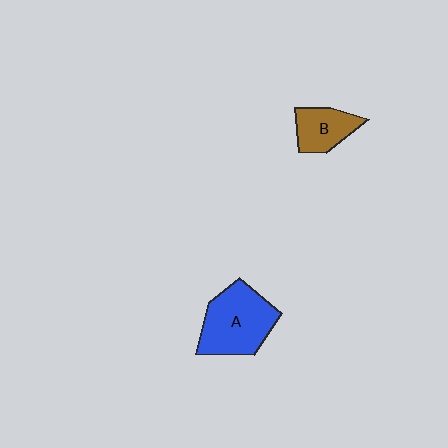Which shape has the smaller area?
Shape B (brown).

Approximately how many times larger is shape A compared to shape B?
Approximately 1.8 times.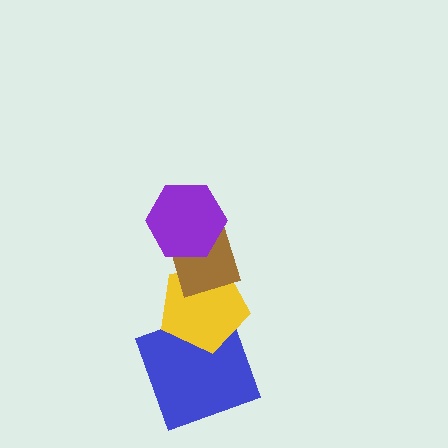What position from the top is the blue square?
The blue square is 4th from the top.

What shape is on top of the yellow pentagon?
The brown diamond is on top of the yellow pentagon.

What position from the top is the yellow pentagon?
The yellow pentagon is 3rd from the top.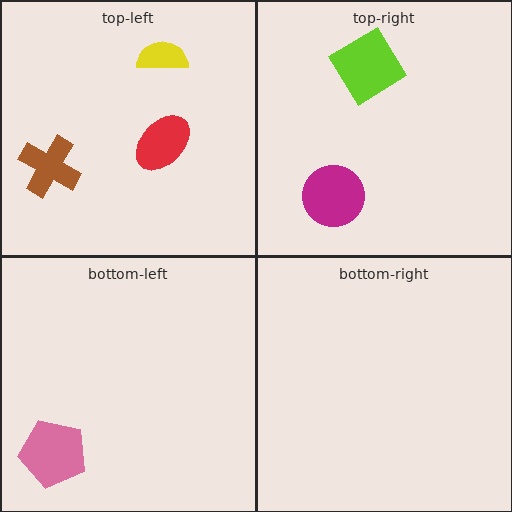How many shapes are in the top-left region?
3.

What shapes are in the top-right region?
The lime diamond, the magenta circle.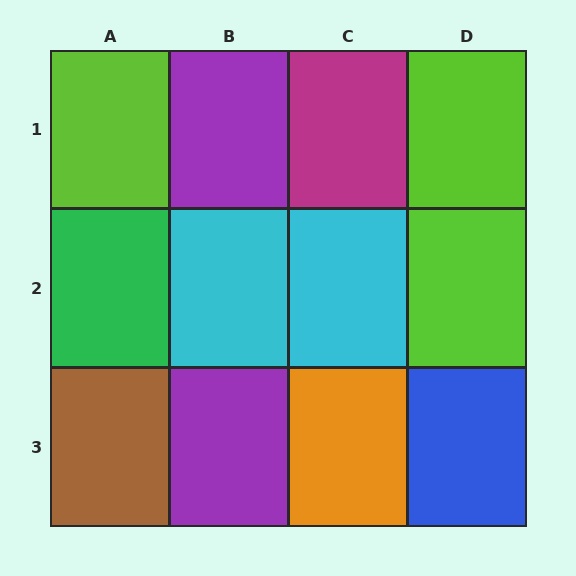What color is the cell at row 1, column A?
Lime.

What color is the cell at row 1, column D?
Lime.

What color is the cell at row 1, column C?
Magenta.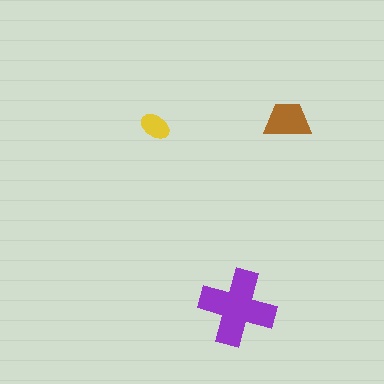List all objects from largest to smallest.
The purple cross, the brown trapezoid, the yellow ellipse.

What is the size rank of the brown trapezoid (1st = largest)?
2nd.